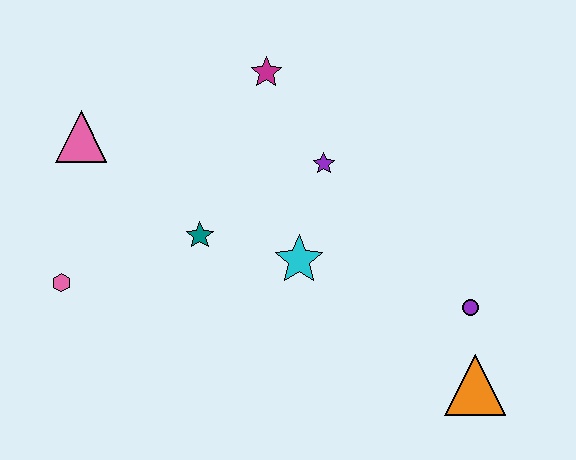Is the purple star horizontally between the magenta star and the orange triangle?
Yes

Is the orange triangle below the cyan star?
Yes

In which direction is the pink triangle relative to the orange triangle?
The pink triangle is to the left of the orange triangle.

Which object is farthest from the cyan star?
The pink triangle is farthest from the cyan star.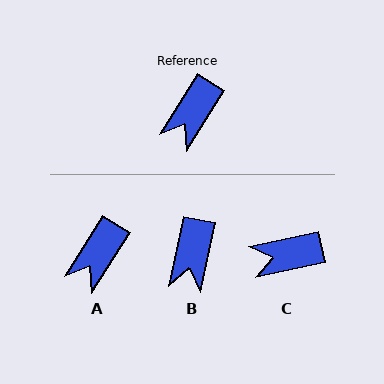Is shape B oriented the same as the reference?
No, it is off by about 20 degrees.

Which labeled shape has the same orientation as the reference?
A.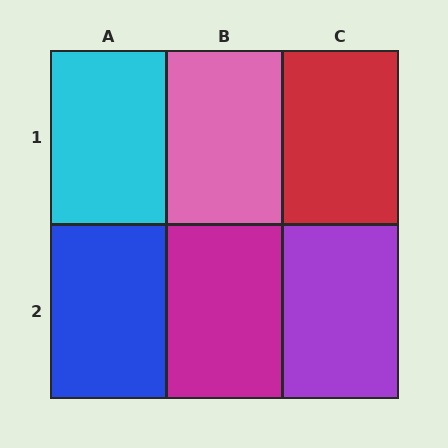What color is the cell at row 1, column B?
Pink.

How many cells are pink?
1 cell is pink.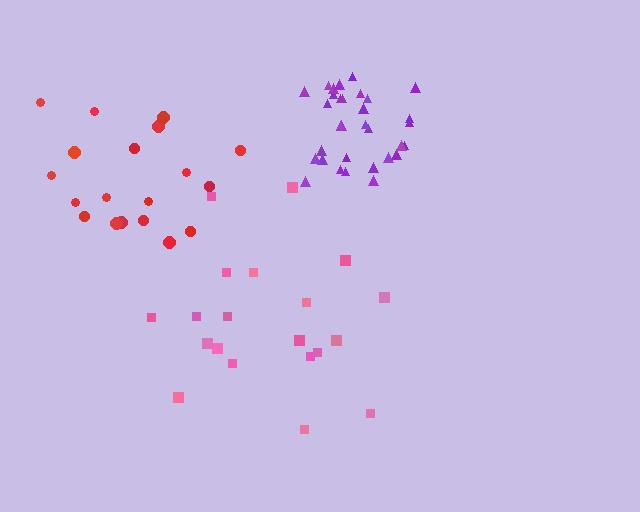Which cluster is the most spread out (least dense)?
Pink.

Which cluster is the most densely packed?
Purple.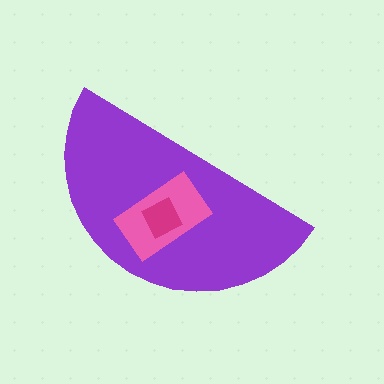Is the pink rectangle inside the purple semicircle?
Yes.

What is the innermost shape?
The magenta square.